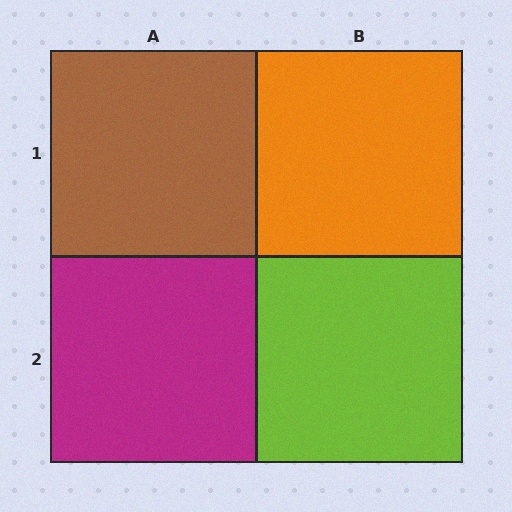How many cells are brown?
1 cell is brown.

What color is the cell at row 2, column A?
Magenta.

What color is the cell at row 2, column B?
Lime.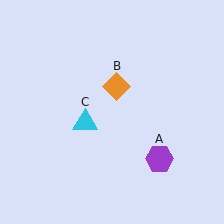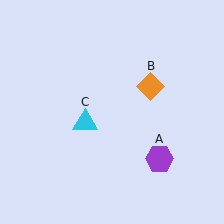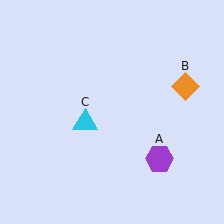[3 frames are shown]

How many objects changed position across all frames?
1 object changed position: orange diamond (object B).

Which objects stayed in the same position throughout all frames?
Purple hexagon (object A) and cyan triangle (object C) remained stationary.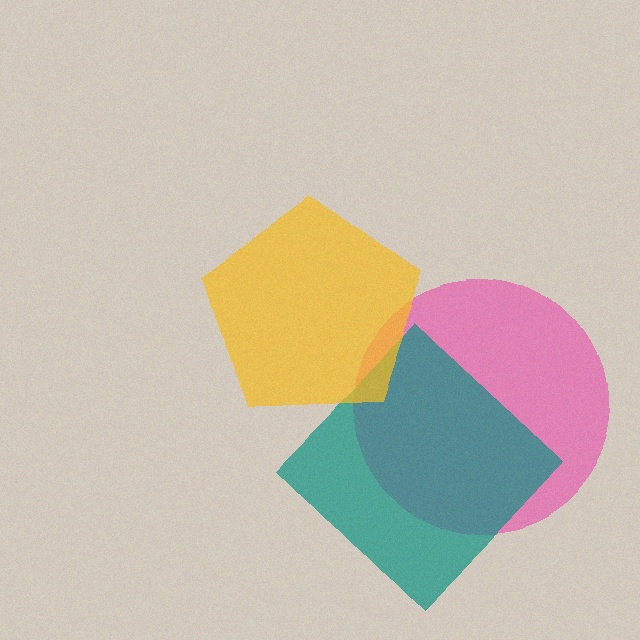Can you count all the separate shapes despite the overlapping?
Yes, there are 3 separate shapes.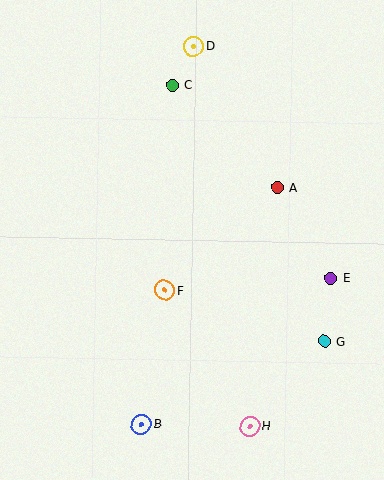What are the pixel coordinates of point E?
Point E is at (331, 278).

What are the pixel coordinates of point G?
Point G is at (324, 341).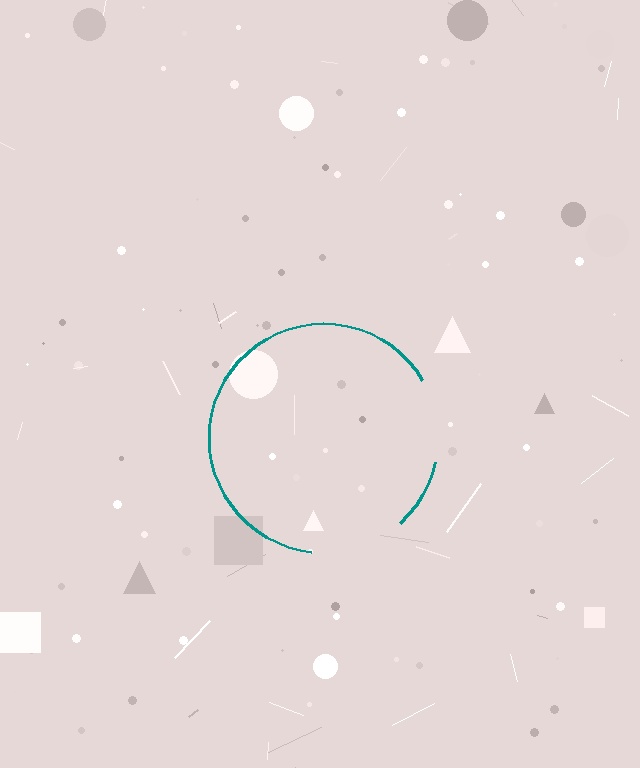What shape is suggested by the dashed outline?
The dashed outline suggests a circle.